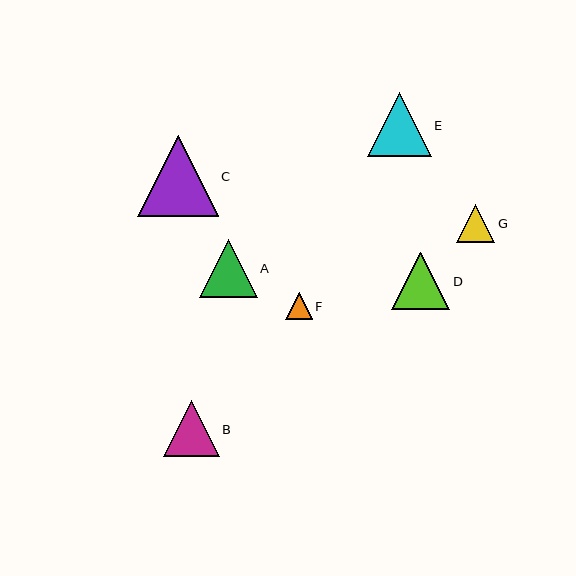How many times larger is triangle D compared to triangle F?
Triangle D is approximately 2.2 times the size of triangle F.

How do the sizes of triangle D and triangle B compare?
Triangle D and triangle B are approximately the same size.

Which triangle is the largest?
Triangle C is the largest with a size of approximately 80 pixels.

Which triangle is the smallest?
Triangle F is the smallest with a size of approximately 27 pixels.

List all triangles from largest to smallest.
From largest to smallest: C, E, A, D, B, G, F.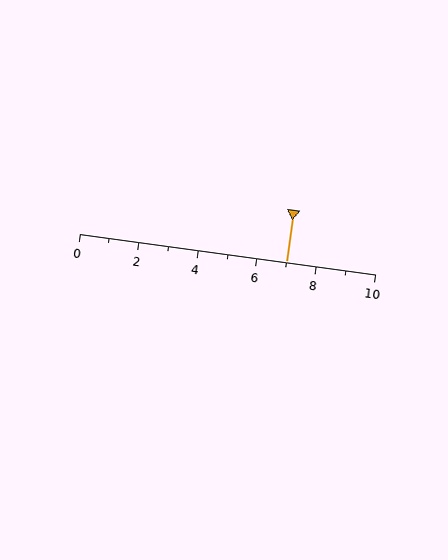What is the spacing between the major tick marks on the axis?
The major ticks are spaced 2 apart.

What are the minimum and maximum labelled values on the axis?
The axis runs from 0 to 10.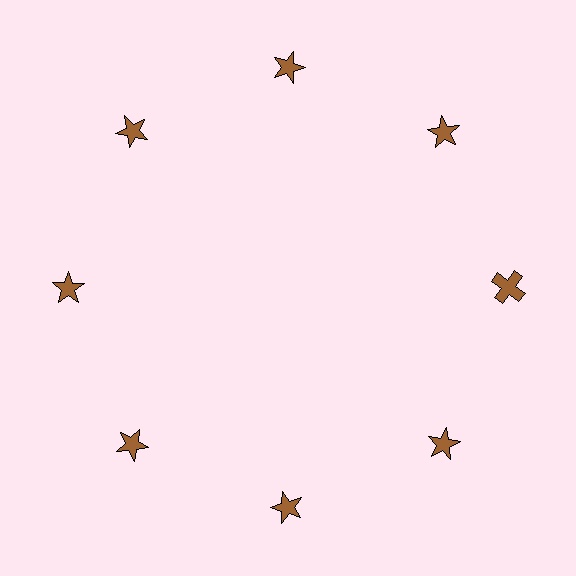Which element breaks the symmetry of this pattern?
The brown cross at roughly the 3 o'clock position breaks the symmetry. All other shapes are brown stars.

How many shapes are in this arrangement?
There are 8 shapes arranged in a ring pattern.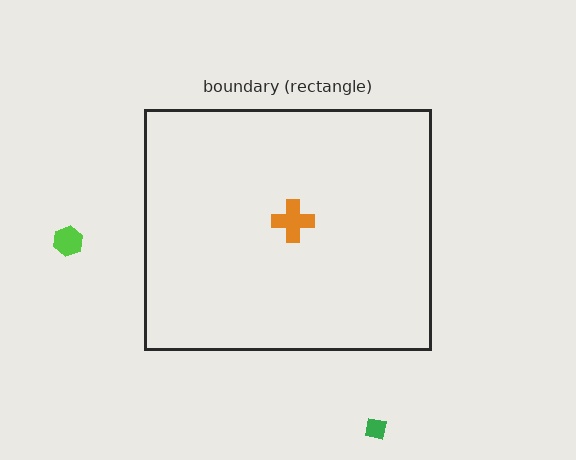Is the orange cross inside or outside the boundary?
Inside.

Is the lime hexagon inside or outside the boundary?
Outside.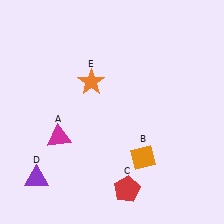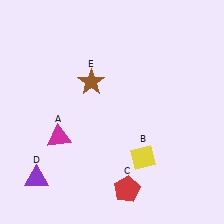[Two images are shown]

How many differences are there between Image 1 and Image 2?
There are 2 differences between the two images.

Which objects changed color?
B changed from orange to yellow. E changed from orange to brown.